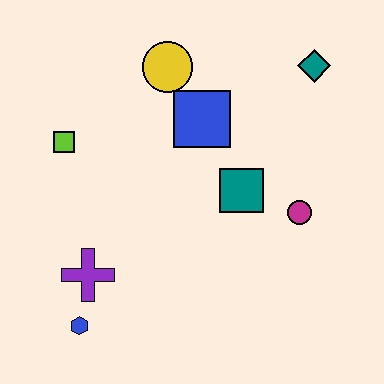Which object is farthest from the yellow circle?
The blue hexagon is farthest from the yellow circle.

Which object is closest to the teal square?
The magenta circle is closest to the teal square.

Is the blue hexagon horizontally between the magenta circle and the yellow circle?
No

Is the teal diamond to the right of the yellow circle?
Yes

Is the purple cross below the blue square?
Yes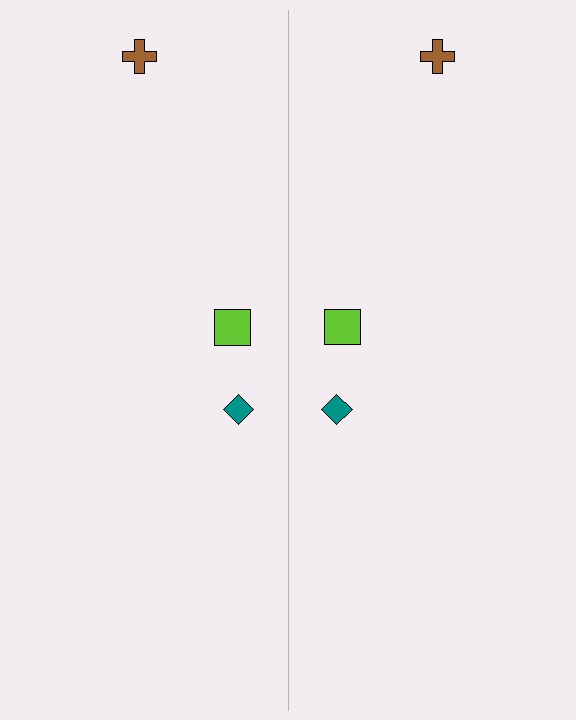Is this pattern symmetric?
Yes, this pattern has bilateral (reflection) symmetry.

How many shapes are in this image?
There are 6 shapes in this image.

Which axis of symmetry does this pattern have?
The pattern has a vertical axis of symmetry running through the center of the image.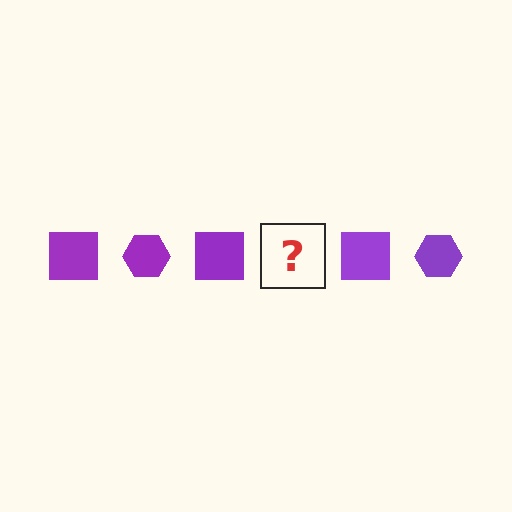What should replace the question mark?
The question mark should be replaced with a purple hexagon.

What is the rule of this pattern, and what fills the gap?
The rule is that the pattern cycles through square, hexagon shapes in purple. The gap should be filled with a purple hexagon.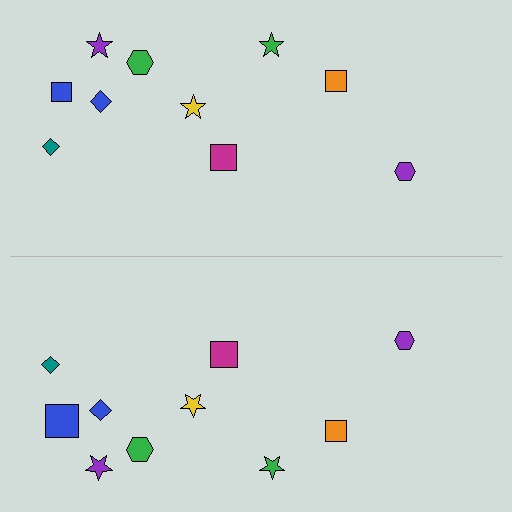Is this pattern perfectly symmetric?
No, the pattern is not perfectly symmetric. The blue square on the bottom side has a different size than its mirror counterpart.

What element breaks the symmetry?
The blue square on the bottom side has a different size than its mirror counterpart.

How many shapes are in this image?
There are 20 shapes in this image.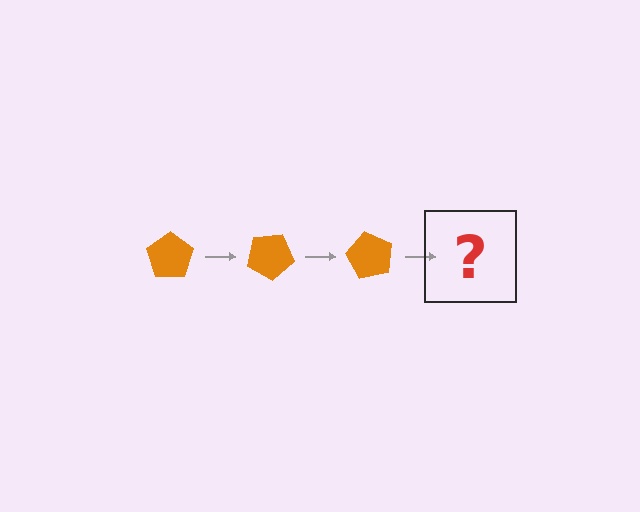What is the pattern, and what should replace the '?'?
The pattern is that the pentagon rotates 30 degrees each step. The '?' should be an orange pentagon rotated 90 degrees.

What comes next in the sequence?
The next element should be an orange pentagon rotated 90 degrees.